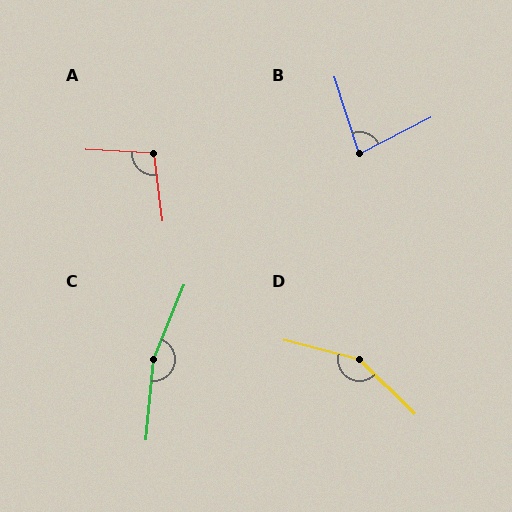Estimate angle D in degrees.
Approximately 150 degrees.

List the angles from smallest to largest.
B (80°), A (100°), D (150°), C (163°).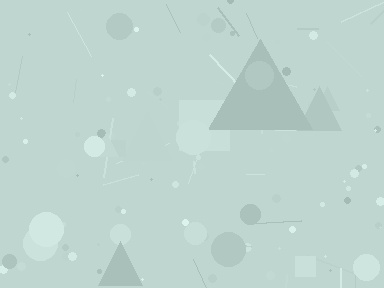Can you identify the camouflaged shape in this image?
The camouflaged shape is a triangle.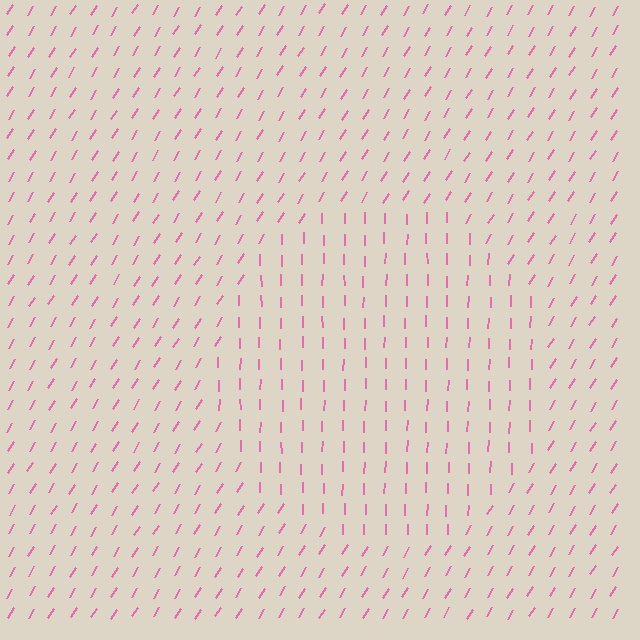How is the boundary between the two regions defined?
The boundary is defined purely by a change in line orientation (approximately 31 degrees difference). All lines are the same color and thickness.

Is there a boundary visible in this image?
Yes, there is a texture boundary formed by a change in line orientation.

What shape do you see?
I see a circle.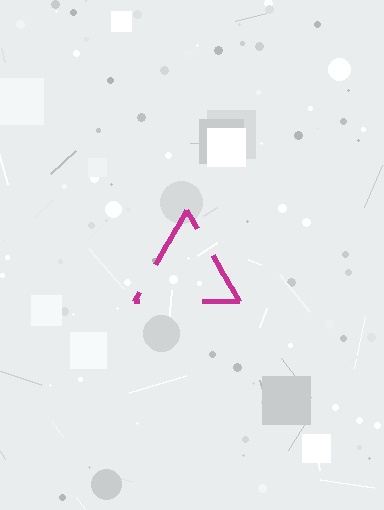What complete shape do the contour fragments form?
The contour fragments form a triangle.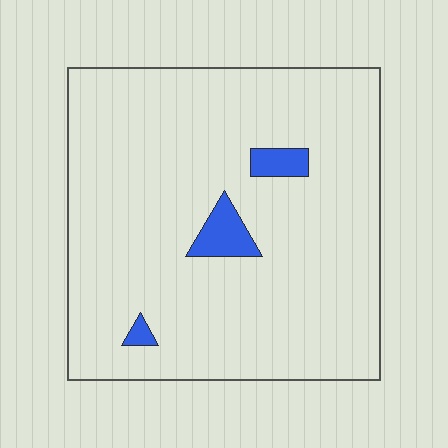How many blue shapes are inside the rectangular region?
3.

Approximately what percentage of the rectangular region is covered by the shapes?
Approximately 5%.